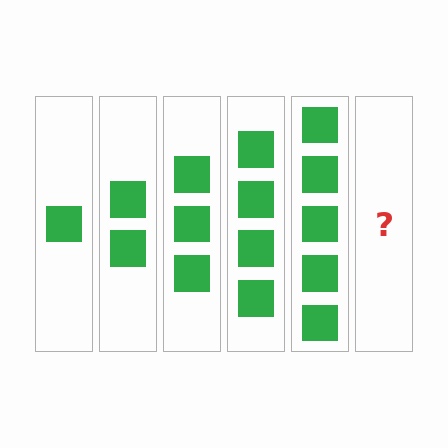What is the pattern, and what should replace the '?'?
The pattern is that each step adds one more square. The '?' should be 6 squares.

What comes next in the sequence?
The next element should be 6 squares.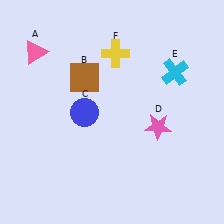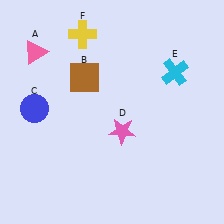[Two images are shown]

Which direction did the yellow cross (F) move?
The yellow cross (F) moved left.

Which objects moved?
The objects that moved are: the blue circle (C), the pink star (D), the yellow cross (F).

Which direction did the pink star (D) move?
The pink star (D) moved left.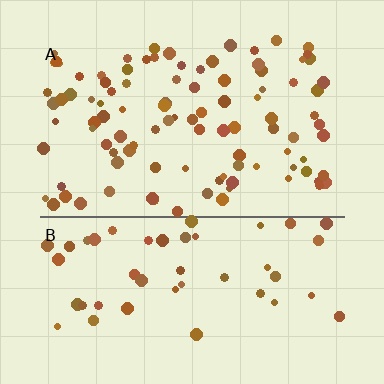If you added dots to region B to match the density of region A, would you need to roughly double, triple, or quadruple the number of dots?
Approximately double.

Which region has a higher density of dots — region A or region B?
A (the top).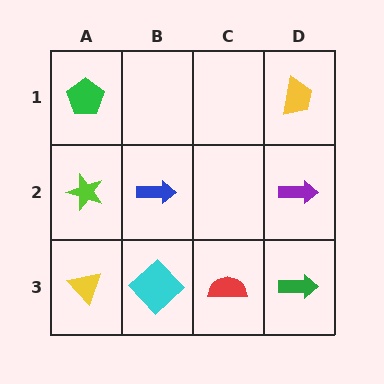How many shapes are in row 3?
4 shapes.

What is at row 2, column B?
A blue arrow.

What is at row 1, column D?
A yellow trapezoid.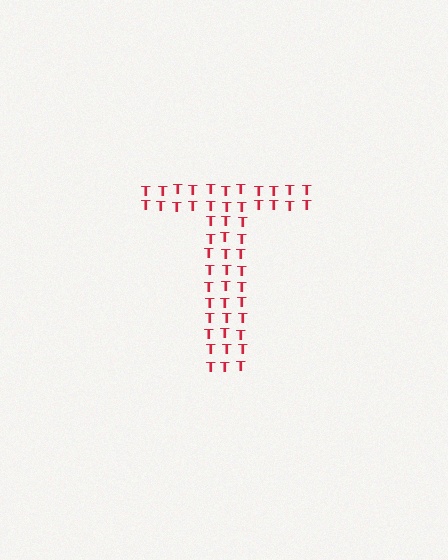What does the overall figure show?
The overall figure shows the letter T.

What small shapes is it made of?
It is made of small letter T's.